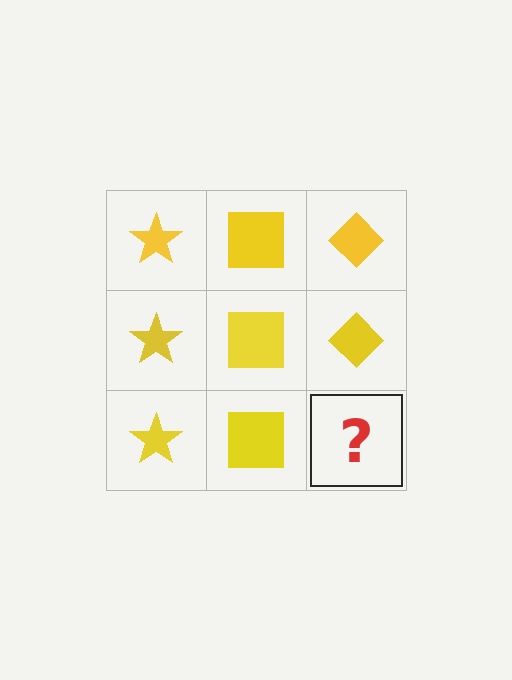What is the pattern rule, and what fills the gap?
The rule is that each column has a consistent shape. The gap should be filled with a yellow diamond.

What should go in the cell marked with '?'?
The missing cell should contain a yellow diamond.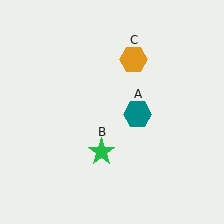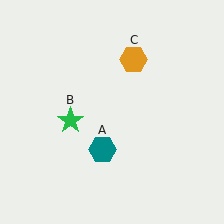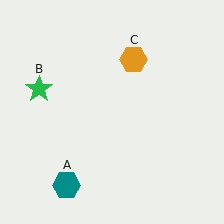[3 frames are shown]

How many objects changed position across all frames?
2 objects changed position: teal hexagon (object A), green star (object B).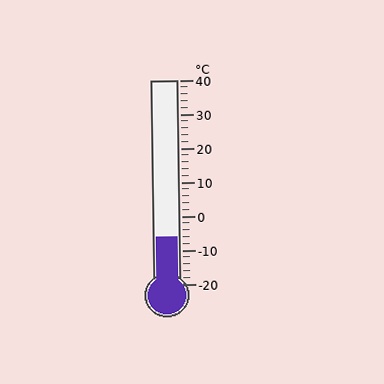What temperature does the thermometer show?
The thermometer shows approximately -6°C.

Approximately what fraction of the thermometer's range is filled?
The thermometer is filled to approximately 25% of its range.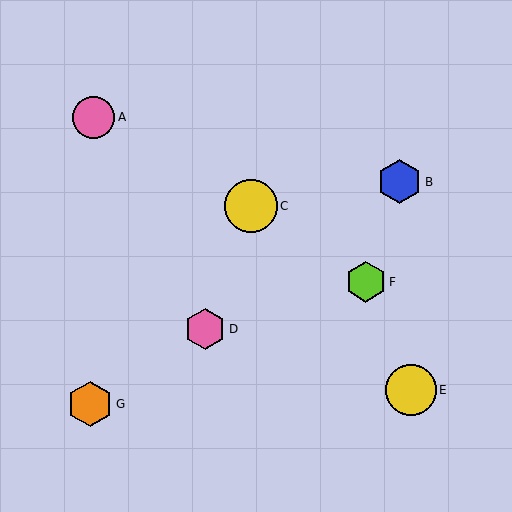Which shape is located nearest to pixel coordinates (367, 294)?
The lime hexagon (labeled F) at (366, 282) is nearest to that location.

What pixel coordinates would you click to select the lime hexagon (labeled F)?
Click at (366, 282) to select the lime hexagon F.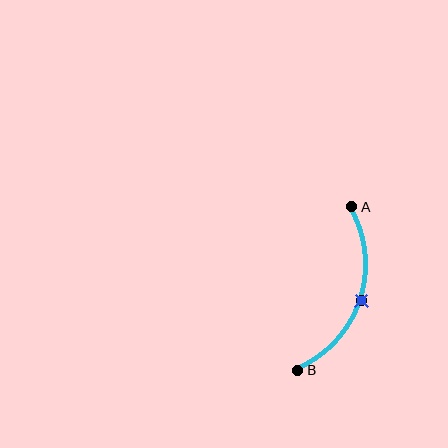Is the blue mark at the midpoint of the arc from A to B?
Yes. The blue mark lies on the arc at equal arc-length from both A and B — it is the arc midpoint.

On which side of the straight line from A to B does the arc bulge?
The arc bulges to the right of the straight line connecting A and B.